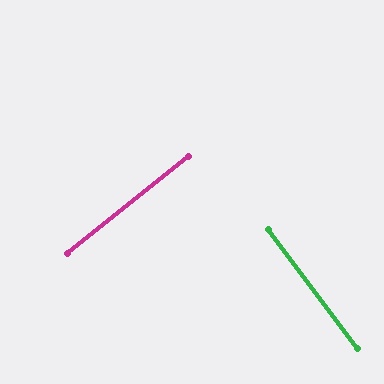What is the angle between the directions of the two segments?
Approximately 88 degrees.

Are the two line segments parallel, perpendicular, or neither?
Perpendicular — they meet at approximately 88°.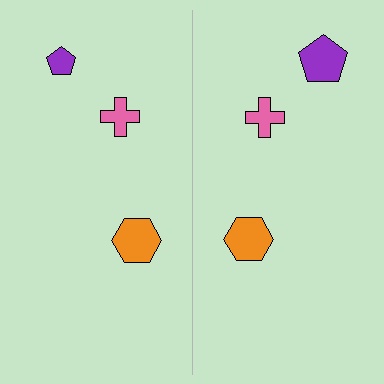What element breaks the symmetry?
The purple pentagon on the right side has a different size than its mirror counterpart.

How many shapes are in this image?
There are 6 shapes in this image.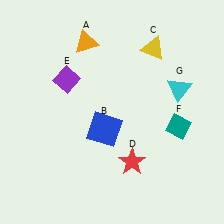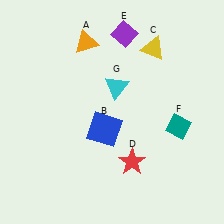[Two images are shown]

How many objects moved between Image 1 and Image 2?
2 objects moved between the two images.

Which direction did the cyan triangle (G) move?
The cyan triangle (G) moved left.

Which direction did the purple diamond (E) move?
The purple diamond (E) moved right.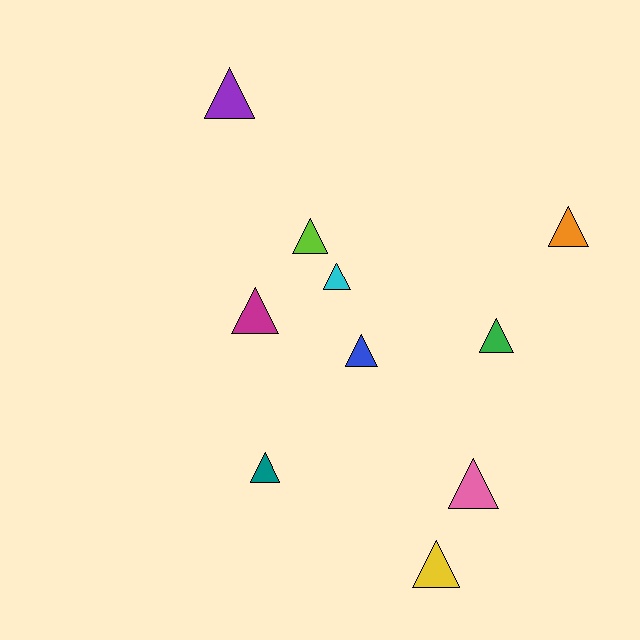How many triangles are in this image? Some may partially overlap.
There are 10 triangles.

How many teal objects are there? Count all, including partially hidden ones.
There is 1 teal object.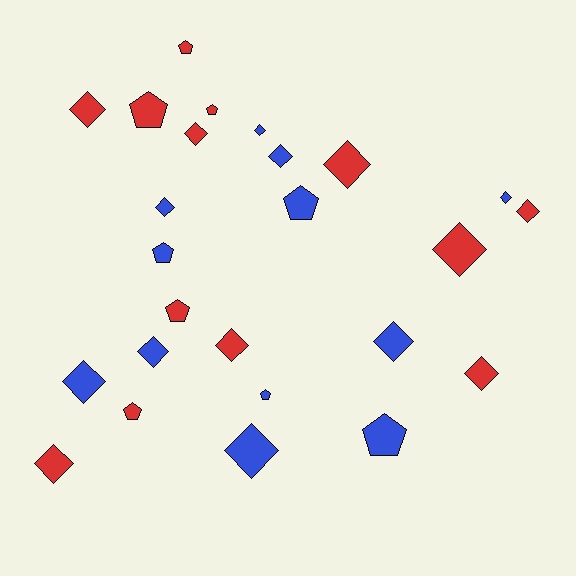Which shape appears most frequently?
Diamond, with 16 objects.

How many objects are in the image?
There are 25 objects.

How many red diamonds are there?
There are 8 red diamonds.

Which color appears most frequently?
Red, with 13 objects.